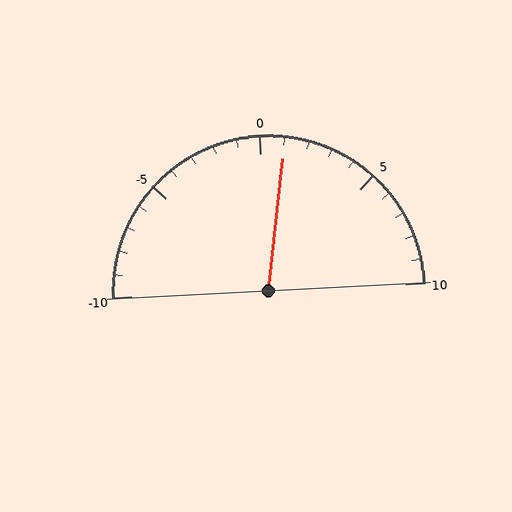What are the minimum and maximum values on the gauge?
The gauge ranges from -10 to 10.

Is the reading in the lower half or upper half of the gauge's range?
The reading is in the upper half of the range (-10 to 10).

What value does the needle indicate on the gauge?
The needle indicates approximately 1.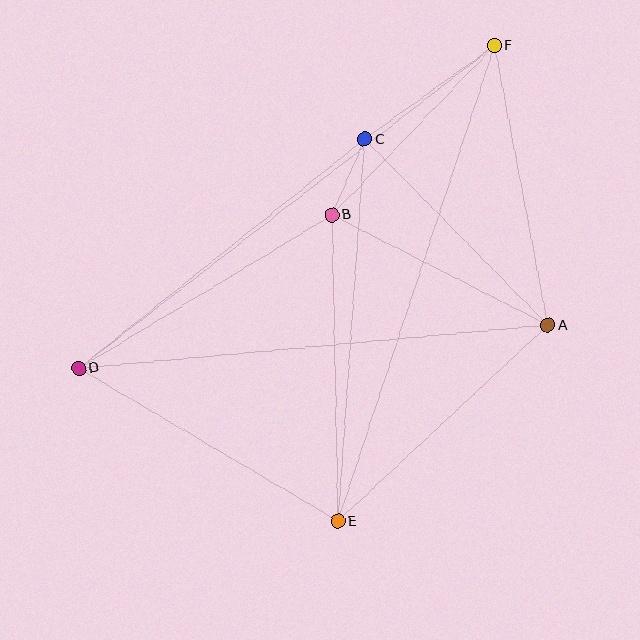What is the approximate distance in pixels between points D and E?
The distance between D and E is approximately 301 pixels.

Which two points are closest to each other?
Points B and C are closest to each other.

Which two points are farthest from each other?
Points D and F are farthest from each other.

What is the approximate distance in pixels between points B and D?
The distance between B and D is approximately 296 pixels.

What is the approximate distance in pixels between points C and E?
The distance between C and E is approximately 383 pixels.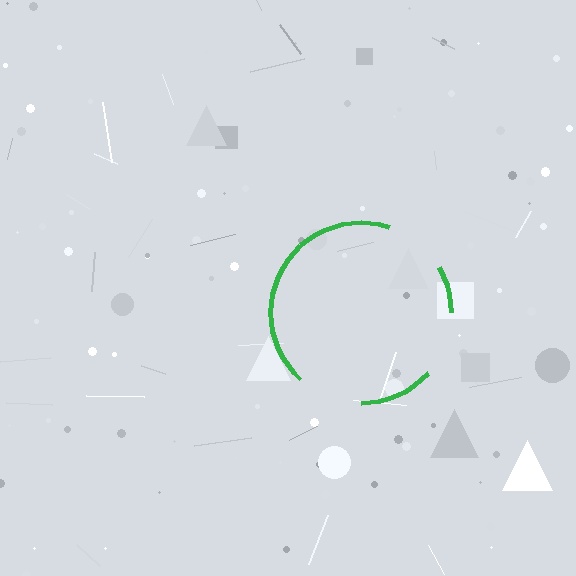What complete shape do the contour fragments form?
The contour fragments form a circle.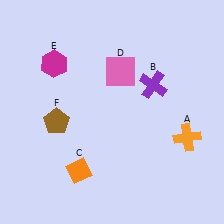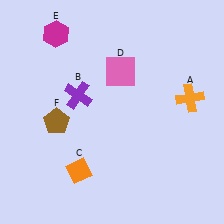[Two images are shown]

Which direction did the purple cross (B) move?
The purple cross (B) moved left.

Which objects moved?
The objects that moved are: the orange cross (A), the purple cross (B), the magenta hexagon (E).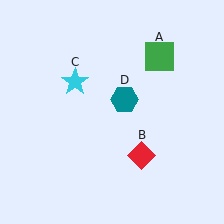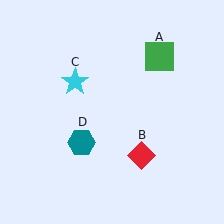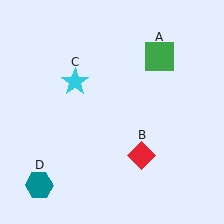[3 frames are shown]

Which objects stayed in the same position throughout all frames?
Green square (object A) and red diamond (object B) and cyan star (object C) remained stationary.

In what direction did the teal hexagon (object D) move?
The teal hexagon (object D) moved down and to the left.